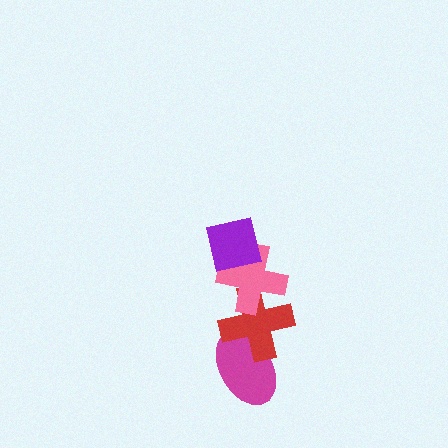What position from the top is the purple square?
The purple square is 1st from the top.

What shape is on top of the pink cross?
The purple square is on top of the pink cross.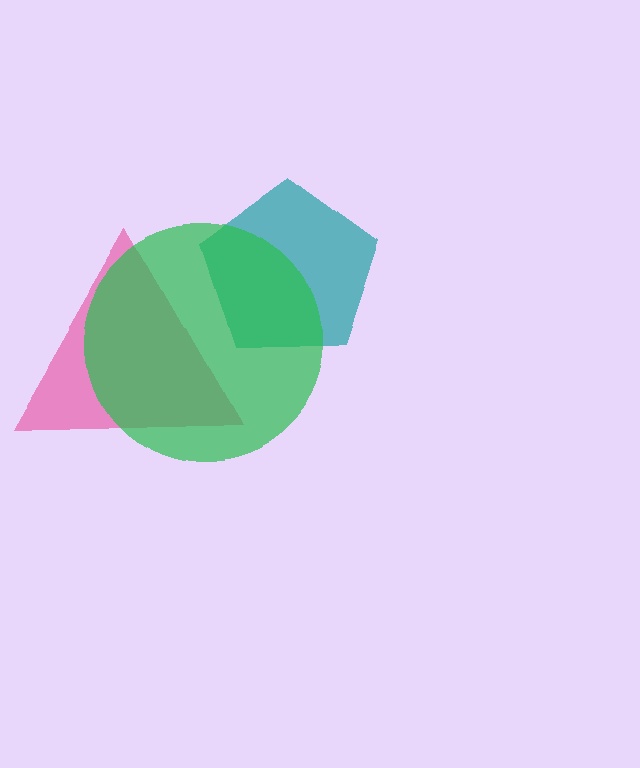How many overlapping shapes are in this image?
There are 3 overlapping shapes in the image.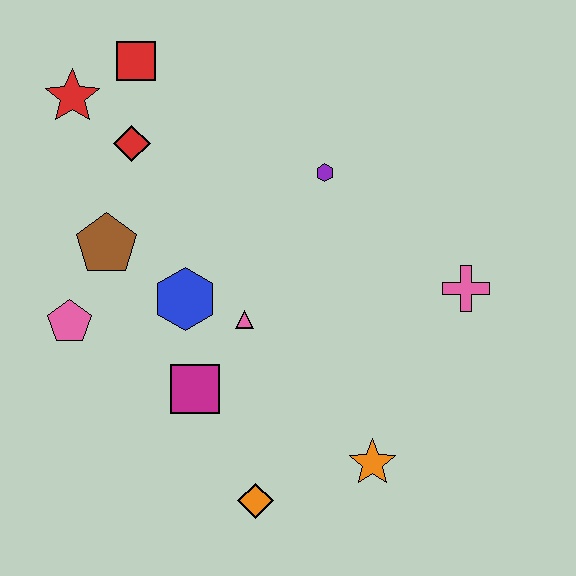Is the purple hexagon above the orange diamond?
Yes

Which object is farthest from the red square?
The orange star is farthest from the red square.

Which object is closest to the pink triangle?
The blue hexagon is closest to the pink triangle.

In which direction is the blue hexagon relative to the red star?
The blue hexagon is below the red star.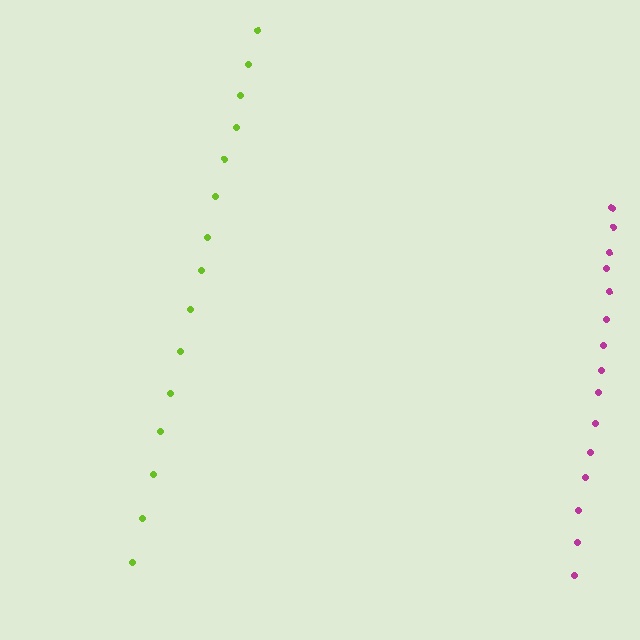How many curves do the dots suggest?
There are 2 distinct paths.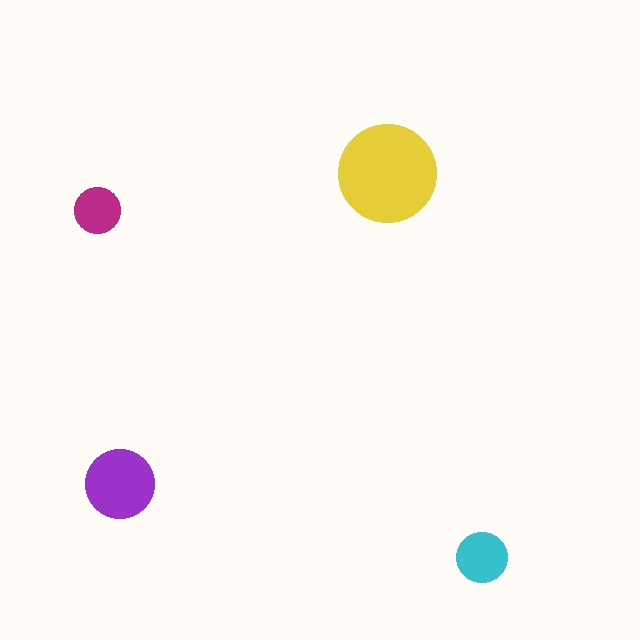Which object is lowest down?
The cyan circle is bottommost.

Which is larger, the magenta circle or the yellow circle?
The yellow one.